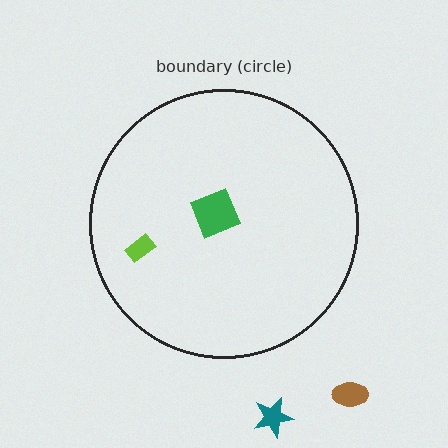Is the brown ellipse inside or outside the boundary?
Outside.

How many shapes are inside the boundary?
2 inside, 2 outside.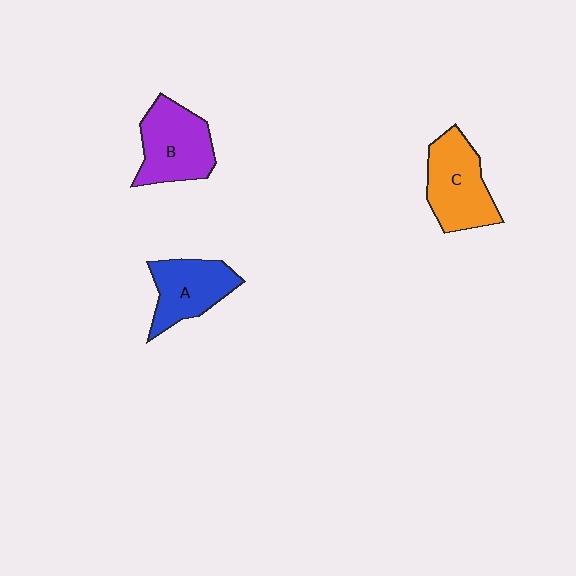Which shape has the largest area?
Shape B (purple).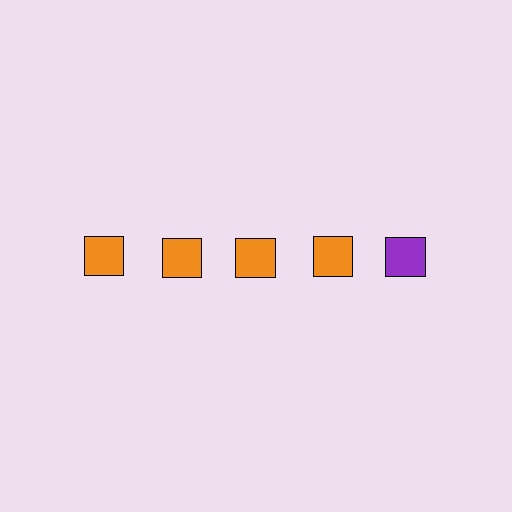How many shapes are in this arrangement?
There are 5 shapes arranged in a grid pattern.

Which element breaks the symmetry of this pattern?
The purple square in the top row, rightmost column breaks the symmetry. All other shapes are orange squares.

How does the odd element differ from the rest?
It has a different color: purple instead of orange.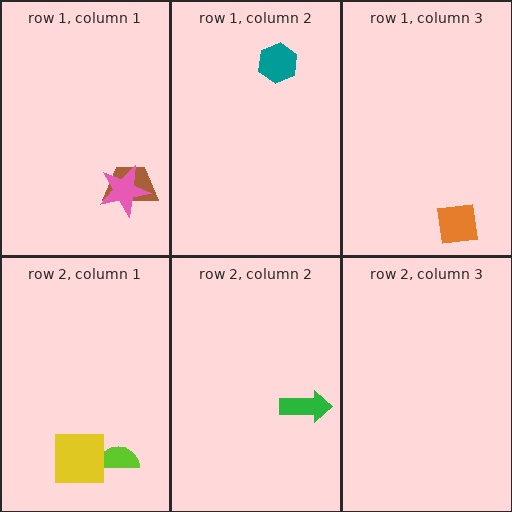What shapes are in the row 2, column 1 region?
The lime semicircle, the yellow square.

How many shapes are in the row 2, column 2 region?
1.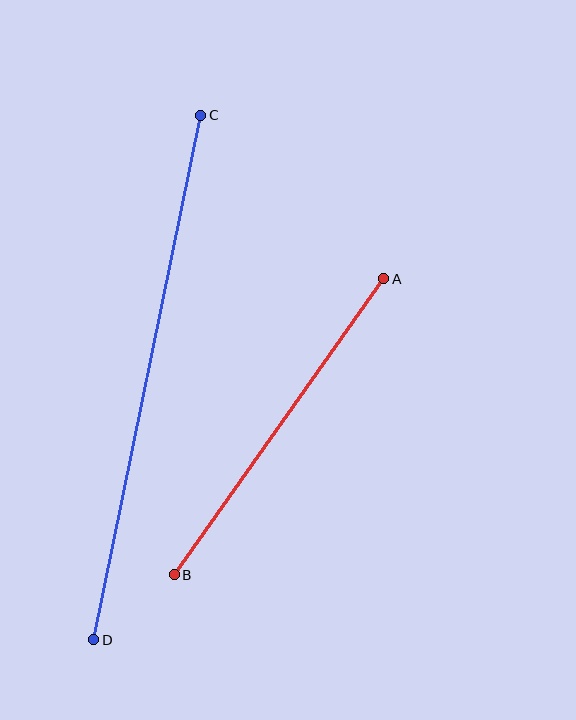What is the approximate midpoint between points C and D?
The midpoint is at approximately (147, 377) pixels.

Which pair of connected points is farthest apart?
Points C and D are farthest apart.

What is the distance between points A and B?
The distance is approximately 363 pixels.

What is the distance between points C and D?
The distance is approximately 535 pixels.